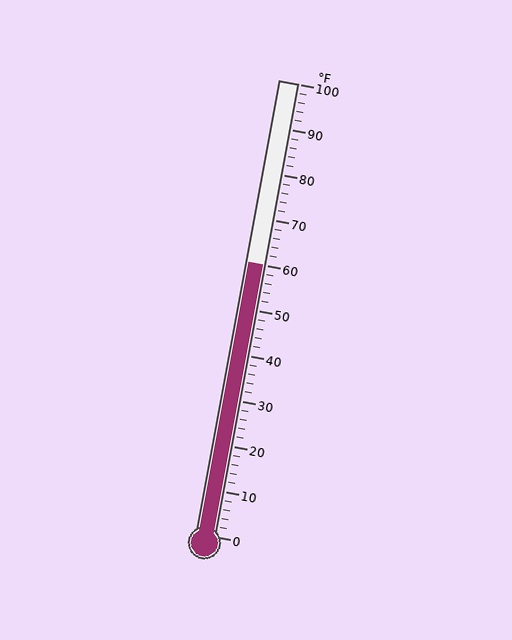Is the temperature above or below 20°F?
The temperature is above 20°F.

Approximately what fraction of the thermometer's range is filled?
The thermometer is filled to approximately 60% of its range.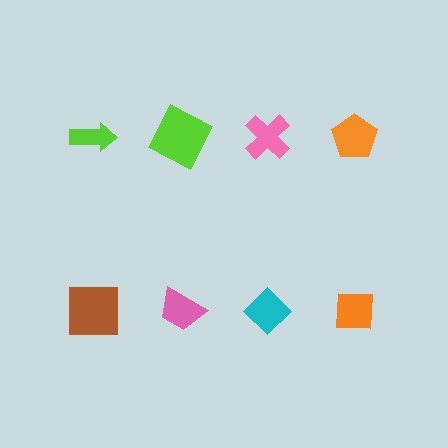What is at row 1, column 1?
A lime arrow.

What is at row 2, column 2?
A pink trapezoid.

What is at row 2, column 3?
A cyan diamond.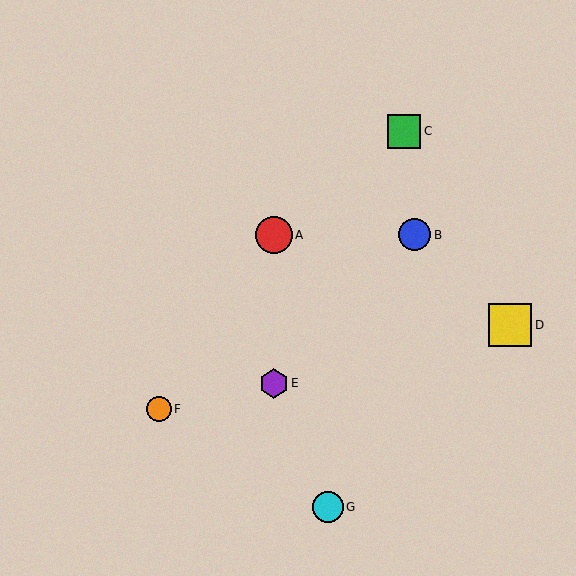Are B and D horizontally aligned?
No, B is at y≈235 and D is at y≈325.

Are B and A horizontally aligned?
Yes, both are at y≈235.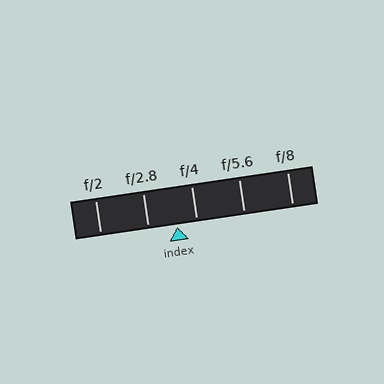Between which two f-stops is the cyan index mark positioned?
The index mark is between f/2.8 and f/4.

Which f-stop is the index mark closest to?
The index mark is closest to f/4.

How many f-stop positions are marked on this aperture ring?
There are 5 f-stop positions marked.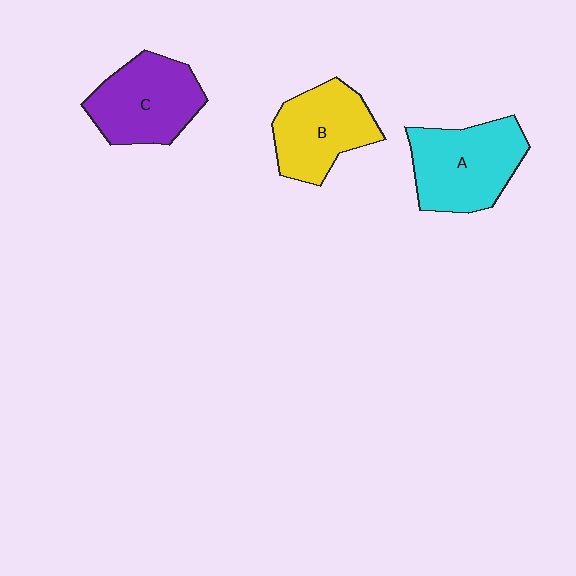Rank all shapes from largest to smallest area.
From largest to smallest: A (cyan), C (purple), B (yellow).